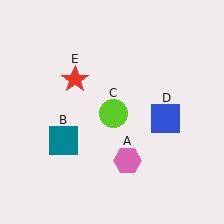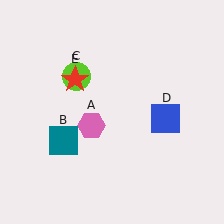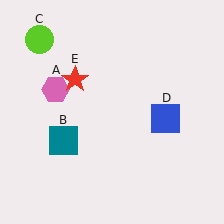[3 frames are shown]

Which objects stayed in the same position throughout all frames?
Teal square (object B) and blue square (object D) and red star (object E) remained stationary.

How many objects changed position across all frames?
2 objects changed position: pink hexagon (object A), lime circle (object C).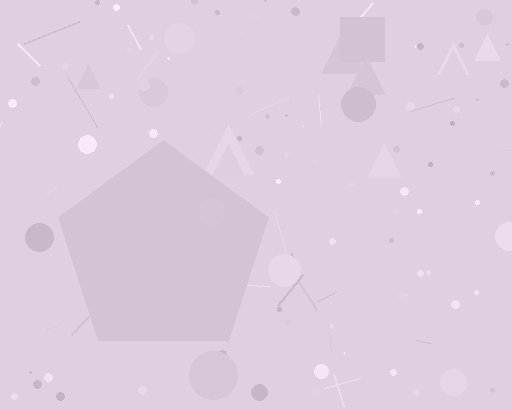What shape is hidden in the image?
A pentagon is hidden in the image.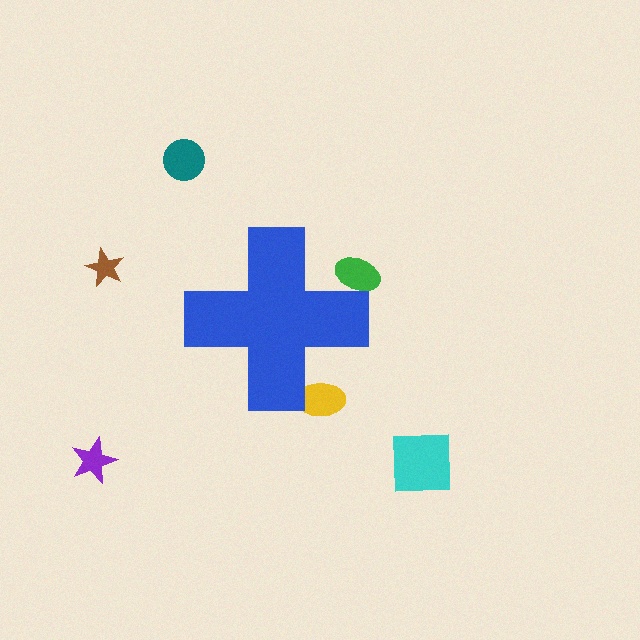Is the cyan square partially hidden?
No, the cyan square is fully visible.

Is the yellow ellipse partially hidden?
Yes, the yellow ellipse is partially hidden behind the blue cross.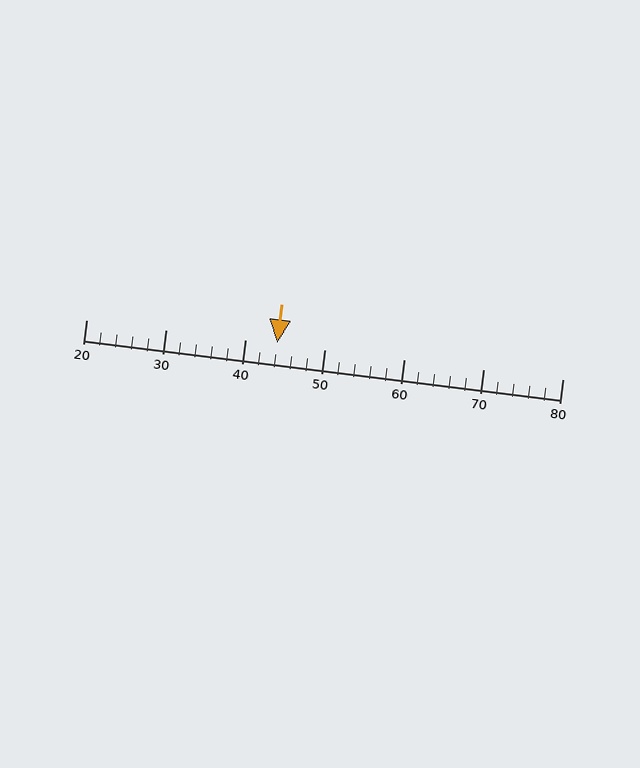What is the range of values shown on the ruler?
The ruler shows values from 20 to 80.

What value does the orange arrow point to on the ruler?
The orange arrow points to approximately 44.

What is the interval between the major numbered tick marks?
The major tick marks are spaced 10 units apart.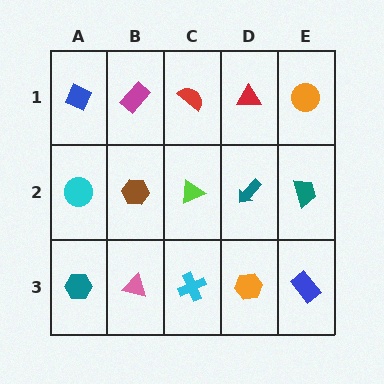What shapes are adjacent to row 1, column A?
A cyan circle (row 2, column A), a magenta rectangle (row 1, column B).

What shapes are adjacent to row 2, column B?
A magenta rectangle (row 1, column B), a pink triangle (row 3, column B), a cyan circle (row 2, column A), a lime triangle (row 2, column C).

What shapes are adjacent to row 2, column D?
A red triangle (row 1, column D), an orange hexagon (row 3, column D), a lime triangle (row 2, column C), a teal trapezoid (row 2, column E).